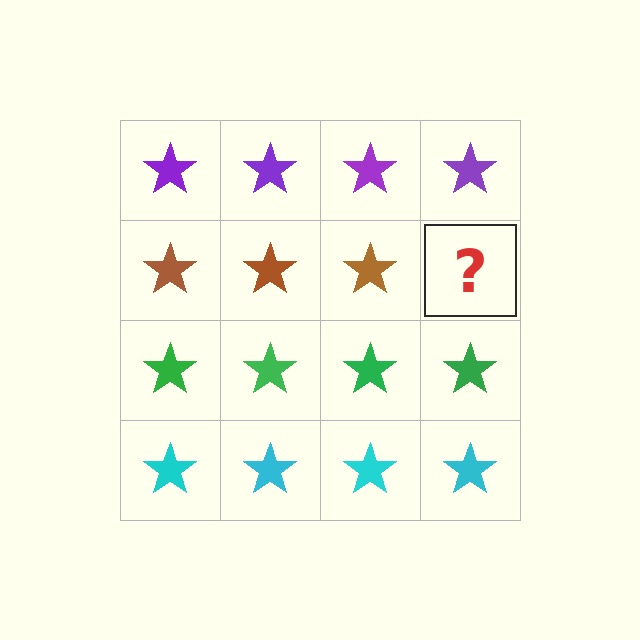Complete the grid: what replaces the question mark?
The question mark should be replaced with a brown star.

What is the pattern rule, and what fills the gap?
The rule is that each row has a consistent color. The gap should be filled with a brown star.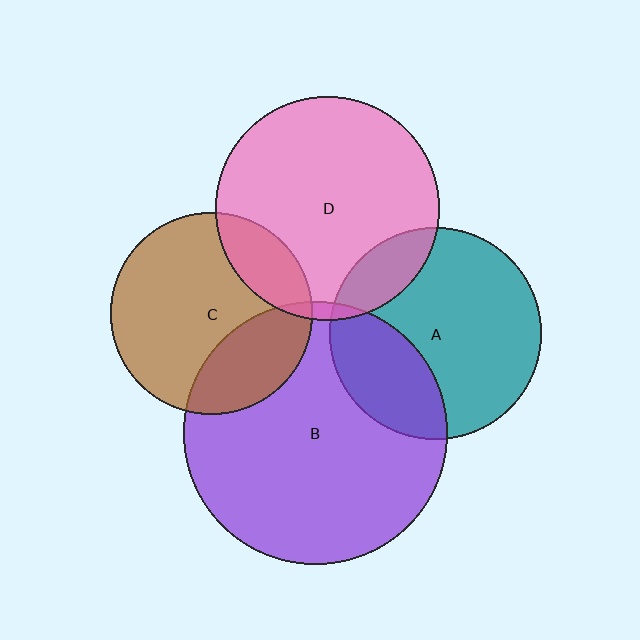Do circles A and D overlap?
Yes.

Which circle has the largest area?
Circle B (purple).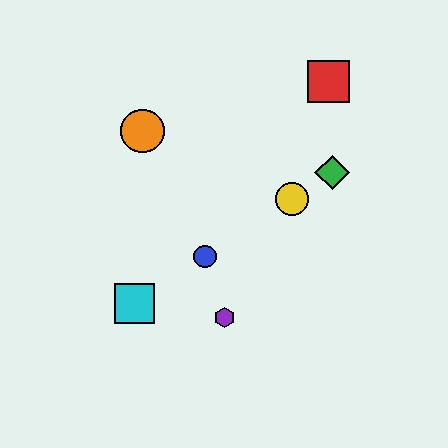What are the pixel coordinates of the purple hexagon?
The purple hexagon is at (225, 318).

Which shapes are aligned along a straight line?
The blue circle, the green diamond, the yellow circle, the cyan square are aligned along a straight line.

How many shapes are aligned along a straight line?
4 shapes (the blue circle, the green diamond, the yellow circle, the cyan square) are aligned along a straight line.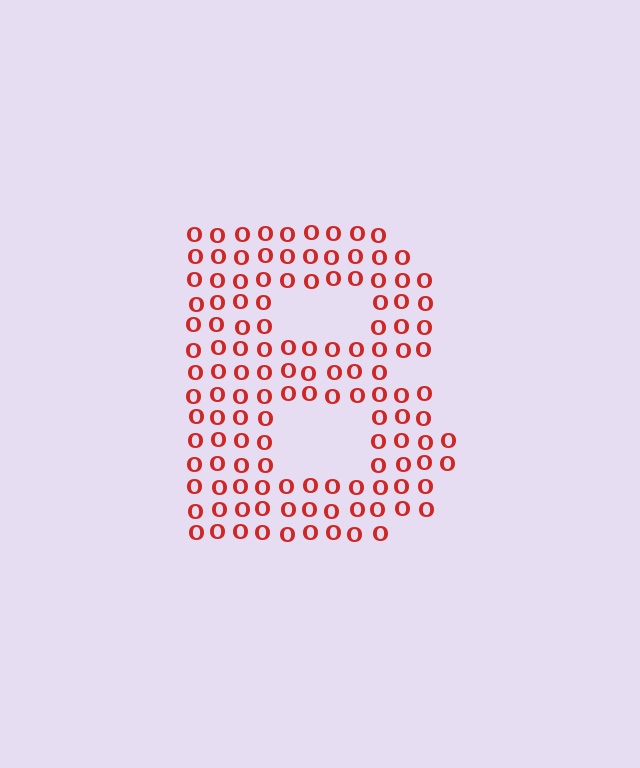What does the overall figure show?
The overall figure shows the letter B.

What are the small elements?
The small elements are letter O's.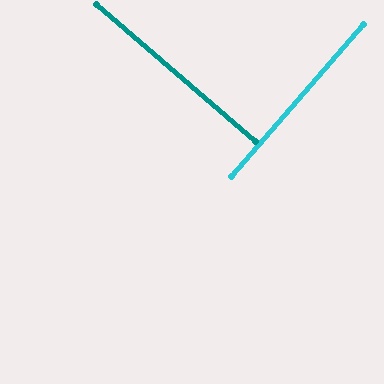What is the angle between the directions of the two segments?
Approximately 90 degrees.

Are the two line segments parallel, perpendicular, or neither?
Perpendicular — they meet at approximately 90°.